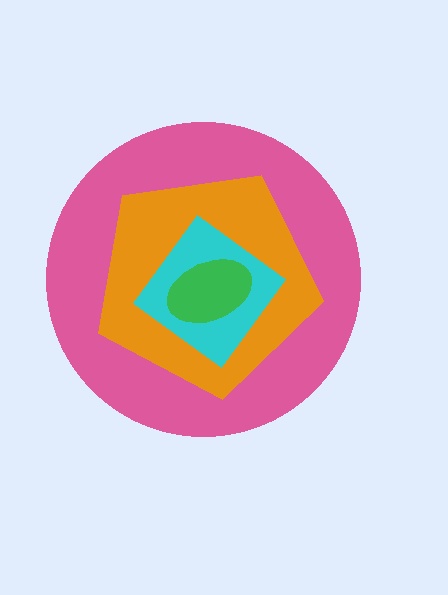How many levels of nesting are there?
4.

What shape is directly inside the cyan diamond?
The green ellipse.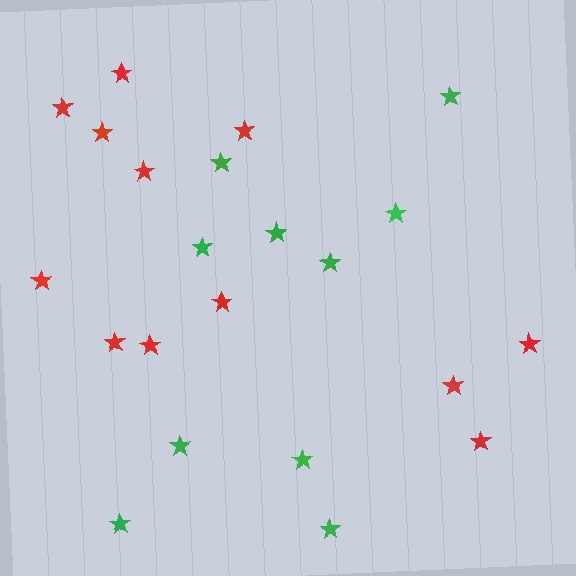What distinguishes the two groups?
There are 2 groups: one group of green stars (10) and one group of red stars (12).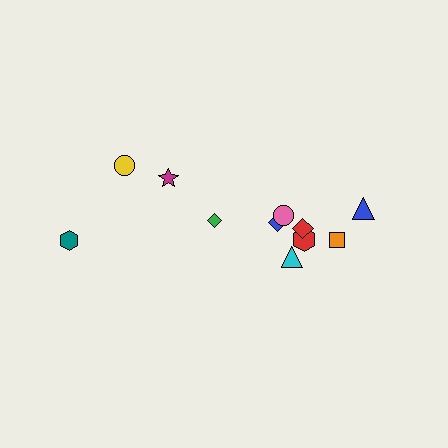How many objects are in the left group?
There are 4 objects.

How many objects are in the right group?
There are 7 objects.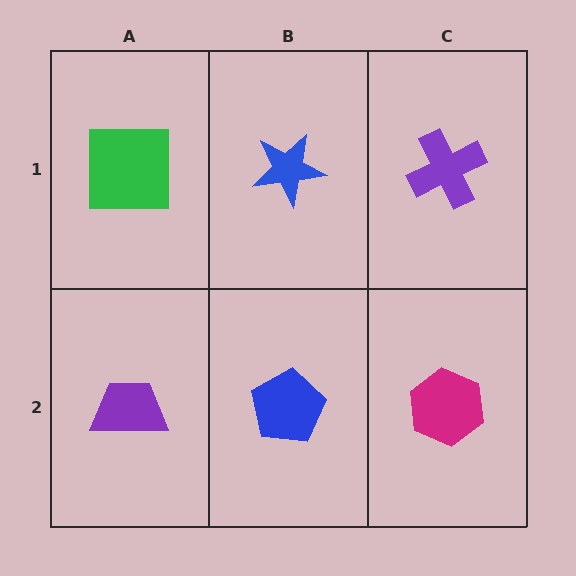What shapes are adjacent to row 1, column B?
A blue pentagon (row 2, column B), a green square (row 1, column A), a purple cross (row 1, column C).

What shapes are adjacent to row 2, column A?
A green square (row 1, column A), a blue pentagon (row 2, column B).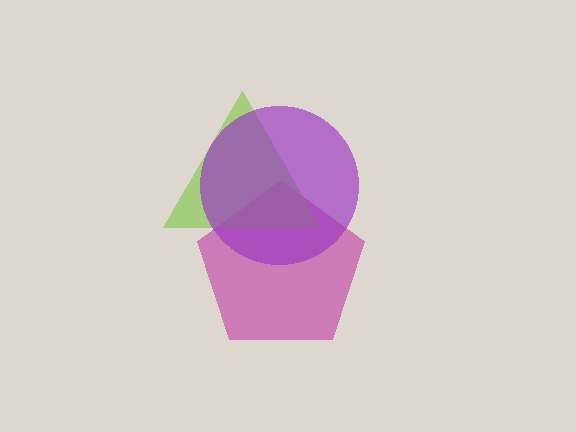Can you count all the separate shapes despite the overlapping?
Yes, there are 3 separate shapes.